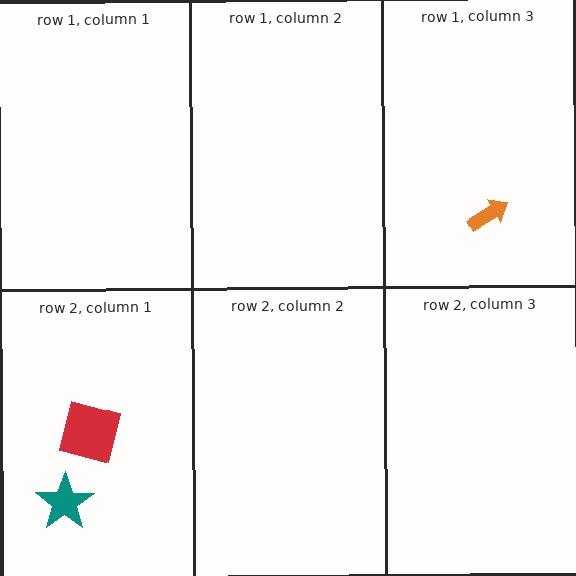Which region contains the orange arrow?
The row 1, column 3 region.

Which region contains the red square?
The row 2, column 1 region.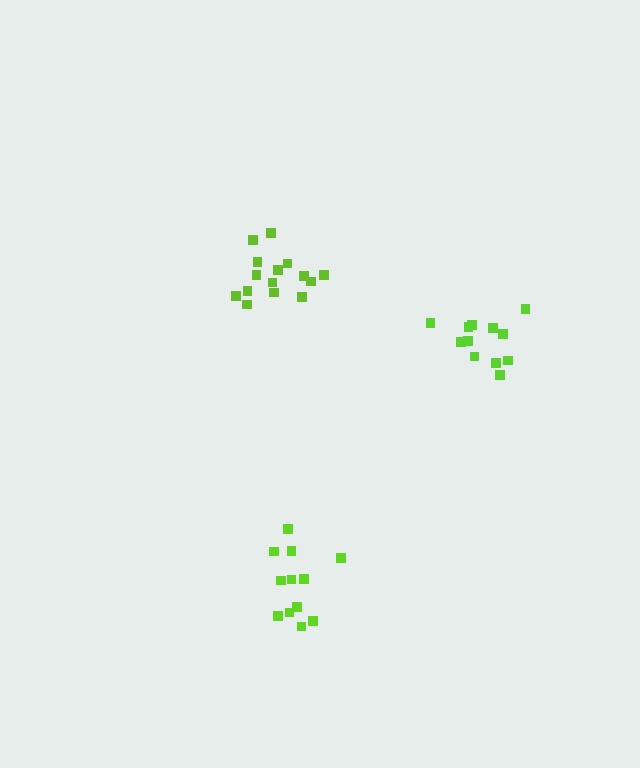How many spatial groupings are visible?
There are 3 spatial groupings.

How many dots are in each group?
Group 1: 15 dots, Group 2: 12 dots, Group 3: 12 dots (39 total).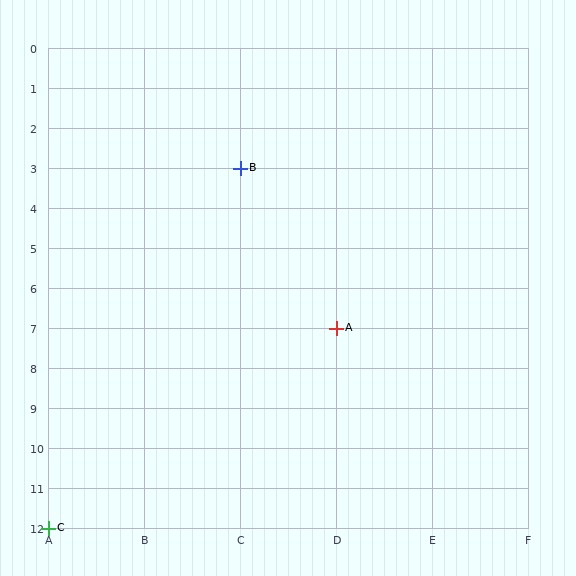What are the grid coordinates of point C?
Point C is at grid coordinates (A, 12).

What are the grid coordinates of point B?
Point B is at grid coordinates (C, 3).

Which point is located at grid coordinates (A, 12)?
Point C is at (A, 12).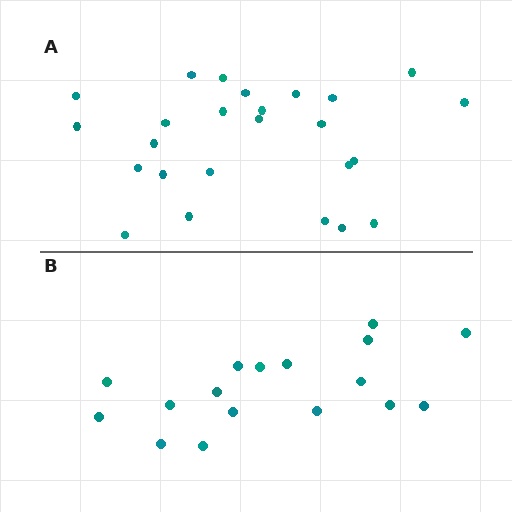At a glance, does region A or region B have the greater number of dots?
Region A (the top region) has more dots.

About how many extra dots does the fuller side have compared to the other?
Region A has roughly 8 or so more dots than region B.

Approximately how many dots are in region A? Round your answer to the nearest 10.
About 20 dots. (The exact count is 25, which rounds to 20.)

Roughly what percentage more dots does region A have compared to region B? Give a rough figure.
About 45% more.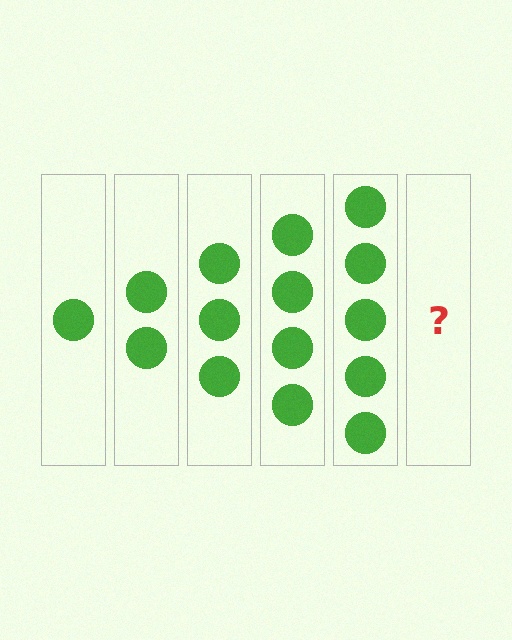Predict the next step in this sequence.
The next step is 6 circles.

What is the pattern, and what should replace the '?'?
The pattern is that each step adds one more circle. The '?' should be 6 circles.